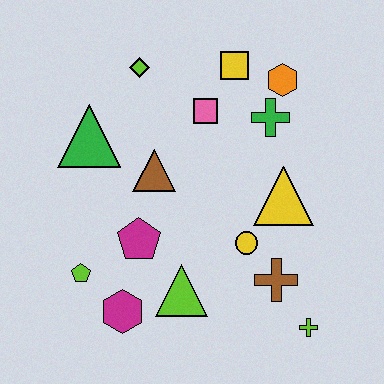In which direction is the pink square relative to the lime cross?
The pink square is above the lime cross.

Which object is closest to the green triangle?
The brown triangle is closest to the green triangle.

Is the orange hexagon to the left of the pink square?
No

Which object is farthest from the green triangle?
The lime cross is farthest from the green triangle.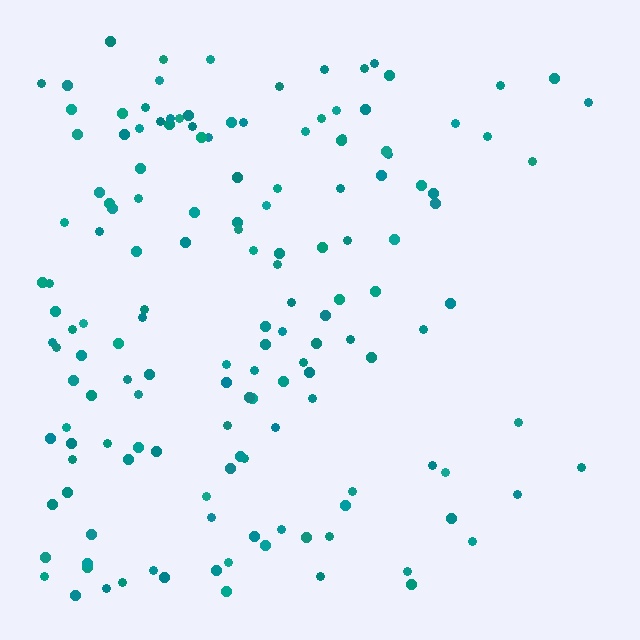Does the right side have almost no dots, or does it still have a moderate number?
Still a moderate number, just noticeably fewer than the left.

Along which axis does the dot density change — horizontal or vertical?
Horizontal.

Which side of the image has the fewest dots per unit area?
The right.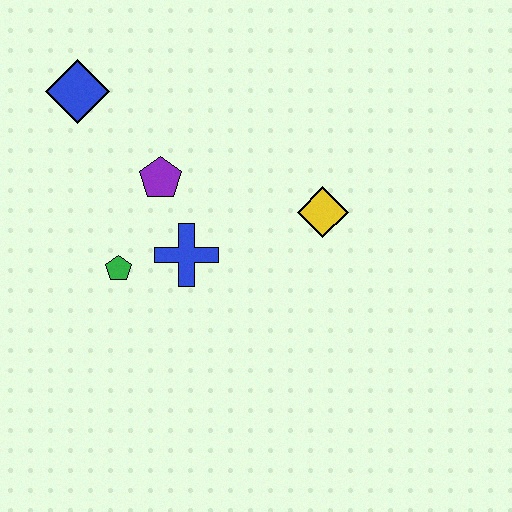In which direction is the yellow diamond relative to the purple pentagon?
The yellow diamond is to the right of the purple pentagon.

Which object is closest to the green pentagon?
The blue cross is closest to the green pentagon.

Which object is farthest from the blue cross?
The blue diamond is farthest from the blue cross.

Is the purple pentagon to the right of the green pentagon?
Yes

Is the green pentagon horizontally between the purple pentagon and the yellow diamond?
No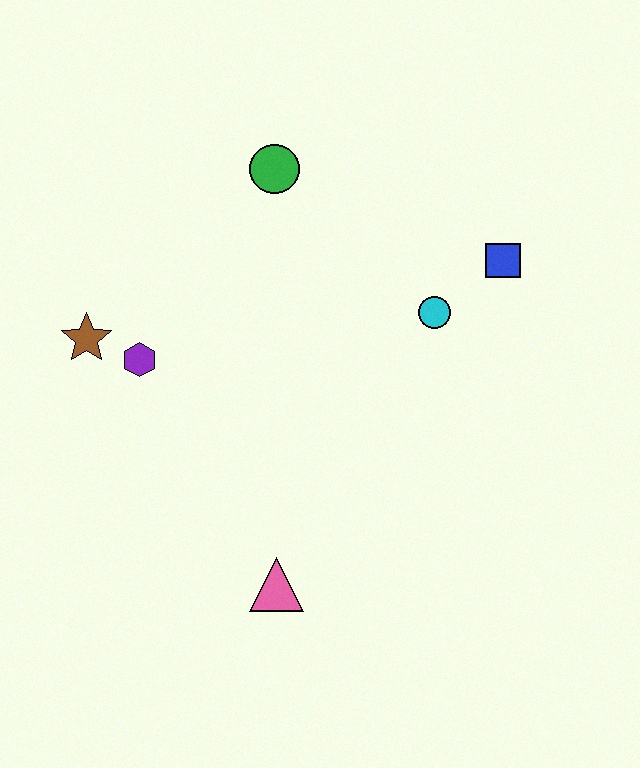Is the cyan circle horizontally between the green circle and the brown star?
No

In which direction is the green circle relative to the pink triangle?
The green circle is above the pink triangle.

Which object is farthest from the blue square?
The brown star is farthest from the blue square.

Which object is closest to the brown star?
The purple hexagon is closest to the brown star.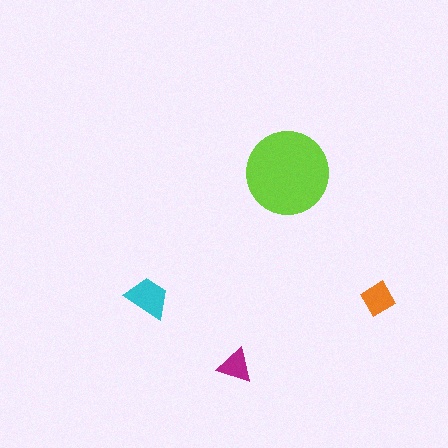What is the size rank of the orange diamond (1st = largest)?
3rd.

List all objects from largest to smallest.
The lime circle, the cyan trapezoid, the orange diamond, the magenta triangle.